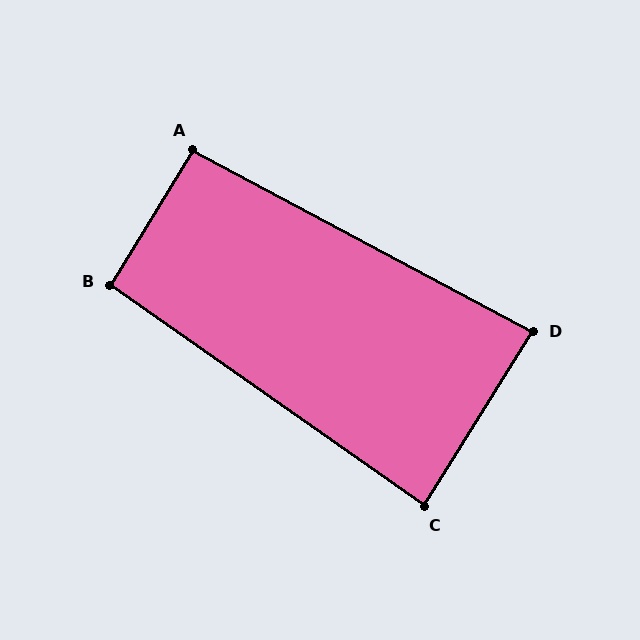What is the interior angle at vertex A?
Approximately 93 degrees (approximately right).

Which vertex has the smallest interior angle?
D, at approximately 86 degrees.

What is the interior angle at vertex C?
Approximately 87 degrees (approximately right).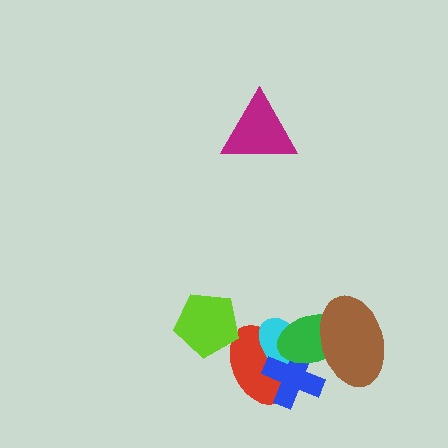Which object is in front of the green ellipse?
The brown ellipse is in front of the green ellipse.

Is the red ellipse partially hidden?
Yes, it is partially covered by another shape.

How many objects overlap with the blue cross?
4 objects overlap with the blue cross.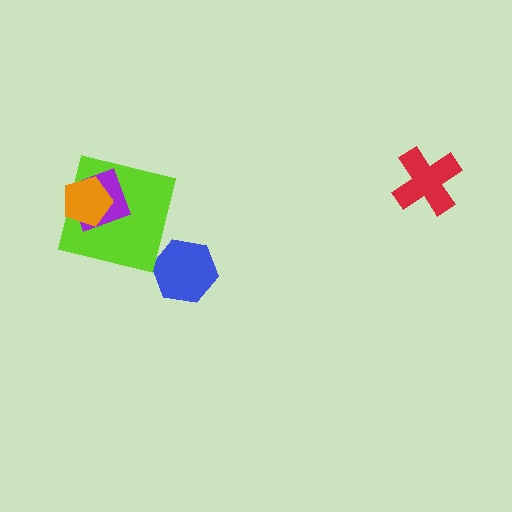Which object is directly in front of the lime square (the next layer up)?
The purple diamond is directly in front of the lime square.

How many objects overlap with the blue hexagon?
0 objects overlap with the blue hexagon.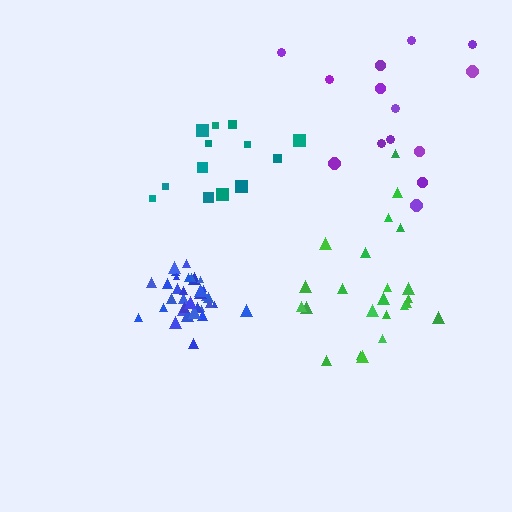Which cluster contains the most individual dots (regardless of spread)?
Blue (35).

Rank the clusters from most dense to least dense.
blue, green, teal, purple.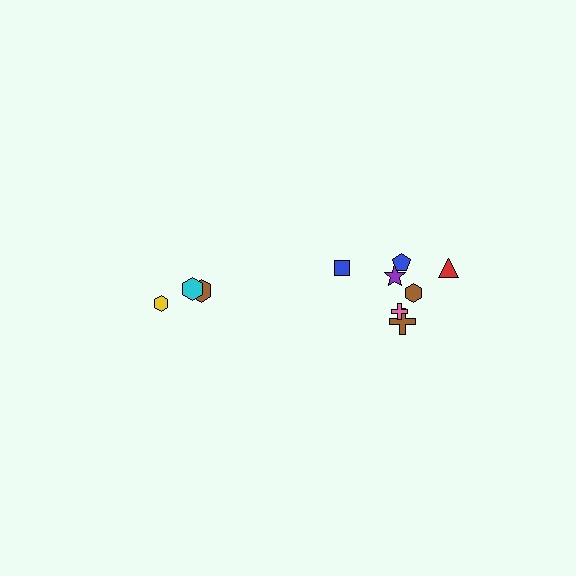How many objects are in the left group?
There are 3 objects.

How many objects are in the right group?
There are 7 objects.